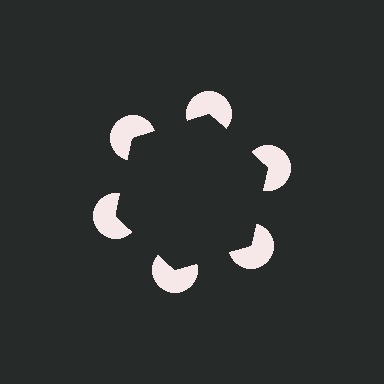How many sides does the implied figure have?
6 sides.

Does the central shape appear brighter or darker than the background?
It typically appears slightly darker than the background, even though no actual brightness change is drawn.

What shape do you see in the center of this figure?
An illusory hexagon — its edges are inferred from the aligned wedge cuts in the pac-man discs, not physically drawn.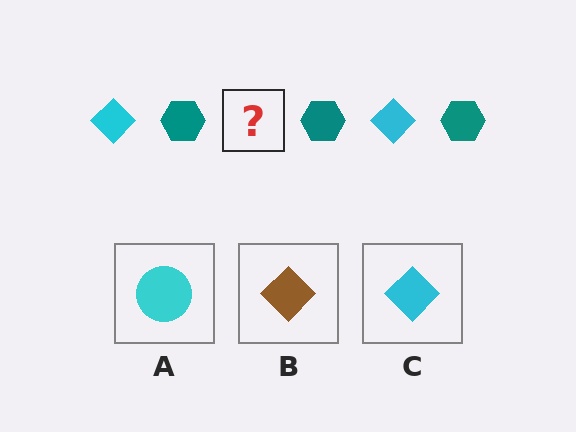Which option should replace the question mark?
Option C.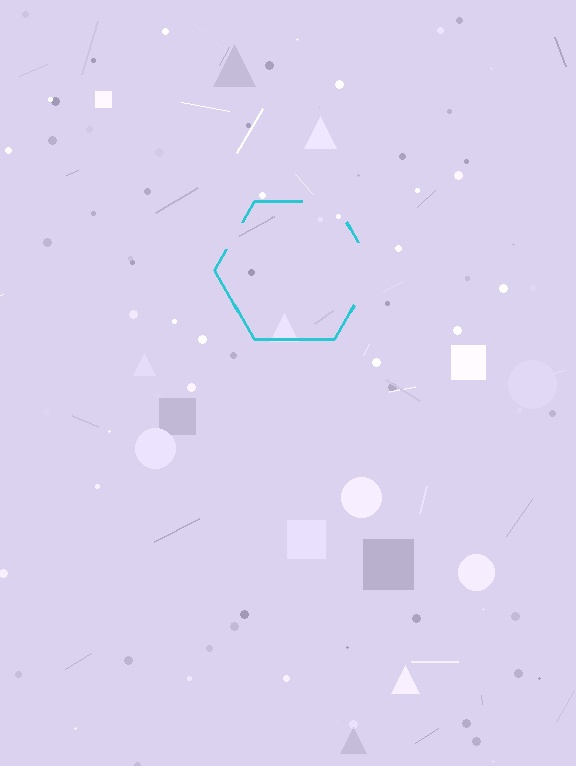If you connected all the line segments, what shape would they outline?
They would outline a hexagon.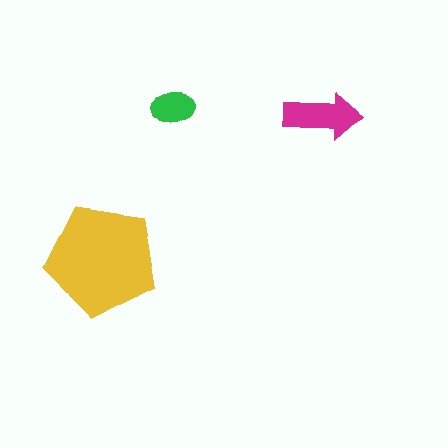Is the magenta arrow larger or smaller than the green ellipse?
Larger.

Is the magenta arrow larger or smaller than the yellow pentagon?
Smaller.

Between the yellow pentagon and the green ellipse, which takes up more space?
The yellow pentagon.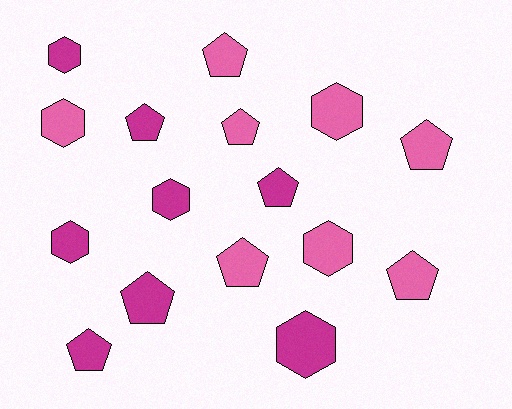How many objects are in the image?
There are 16 objects.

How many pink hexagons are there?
There are 3 pink hexagons.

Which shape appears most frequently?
Pentagon, with 9 objects.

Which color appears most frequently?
Pink, with 8 objects.